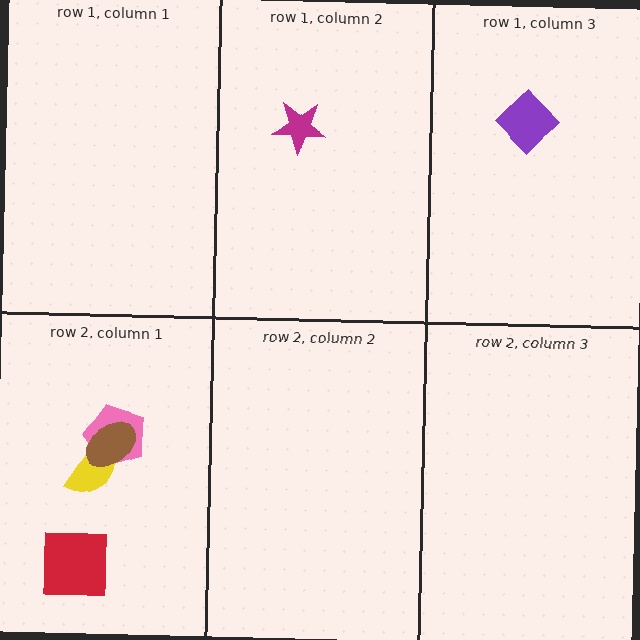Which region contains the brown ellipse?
The row 2, column 1 region.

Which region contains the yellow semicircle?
The row 2, column 1 region.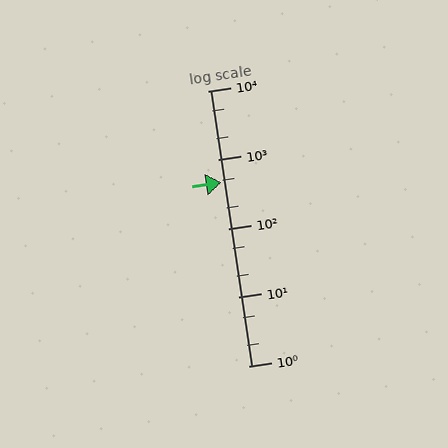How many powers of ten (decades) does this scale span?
The scale spans 4 decades, from 1 to 10000.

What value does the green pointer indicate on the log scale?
The pointer indicates approximately 470.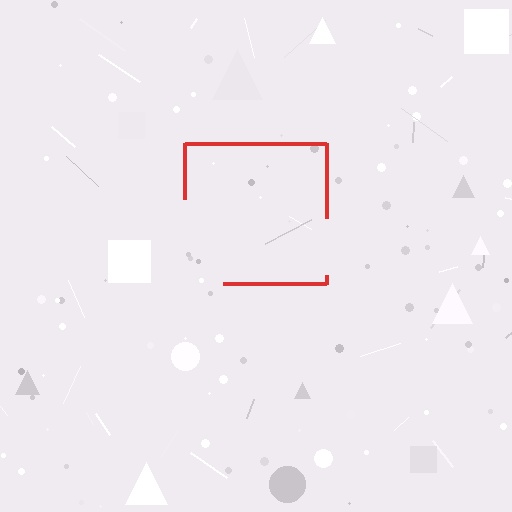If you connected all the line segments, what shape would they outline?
They would outline a square.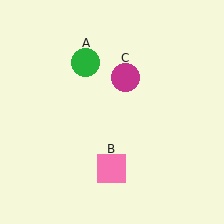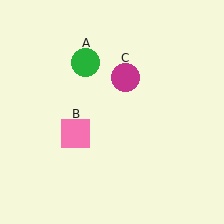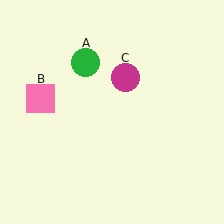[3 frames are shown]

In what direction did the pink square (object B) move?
The pink square (object B) moved up and to the left.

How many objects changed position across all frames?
1 object changed position: pink square (object B).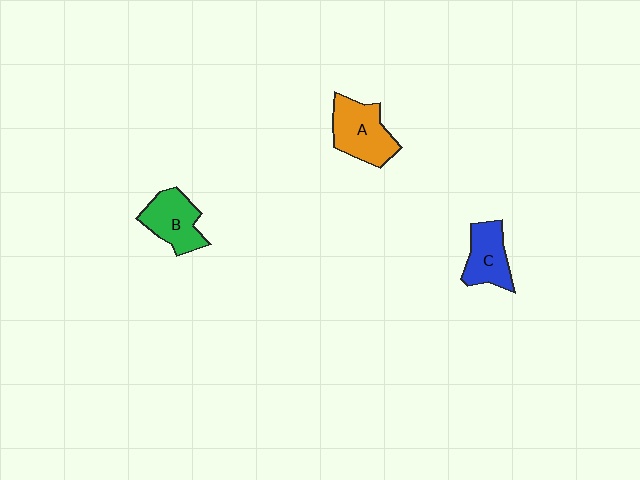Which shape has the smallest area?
Shape C (blue).